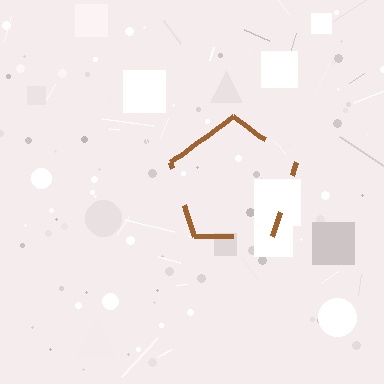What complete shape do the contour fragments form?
The contour fragments form a pentagon.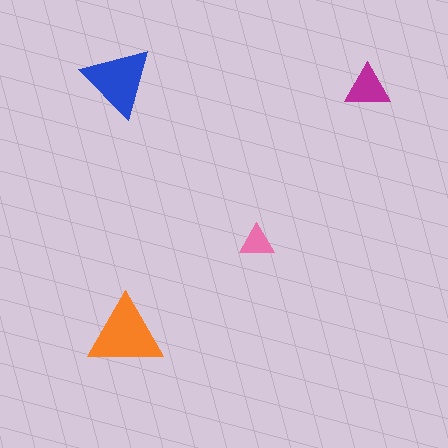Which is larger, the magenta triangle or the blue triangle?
The blue one.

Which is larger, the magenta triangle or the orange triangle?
The orange one.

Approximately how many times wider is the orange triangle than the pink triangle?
About 2 times wider.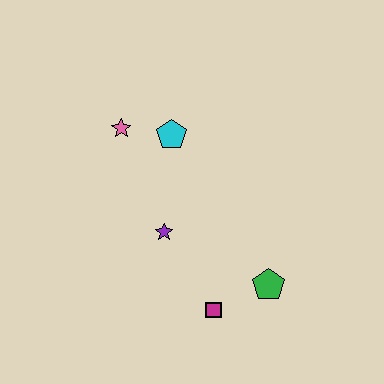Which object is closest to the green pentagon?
The magenta square is closest to the green pentagon.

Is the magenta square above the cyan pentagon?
No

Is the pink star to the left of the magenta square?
Yes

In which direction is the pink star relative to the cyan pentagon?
The pink star is to the left of the cyan pentagon.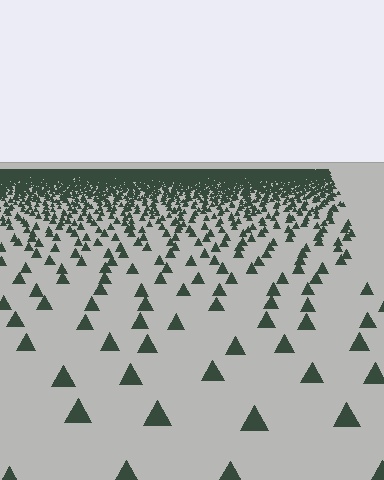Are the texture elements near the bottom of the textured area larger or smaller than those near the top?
Larger. Near the bottom, elements are closer to the viewer and appear at a bigger on-screen size.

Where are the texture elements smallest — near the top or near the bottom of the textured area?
Near the top.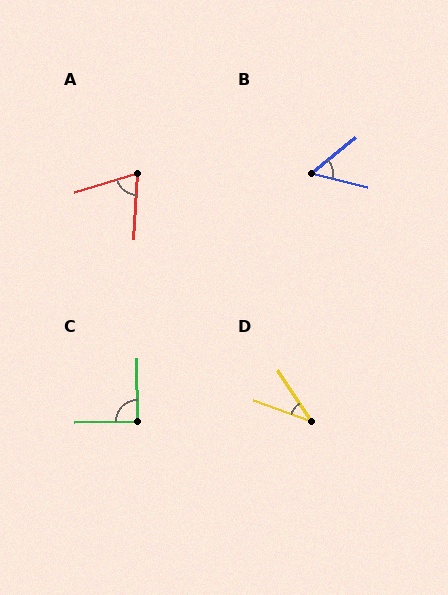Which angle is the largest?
C, at approximately 91 degrees.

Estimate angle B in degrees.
Approximately 53 degrees.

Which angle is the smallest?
D, at approximately 37 degrees.